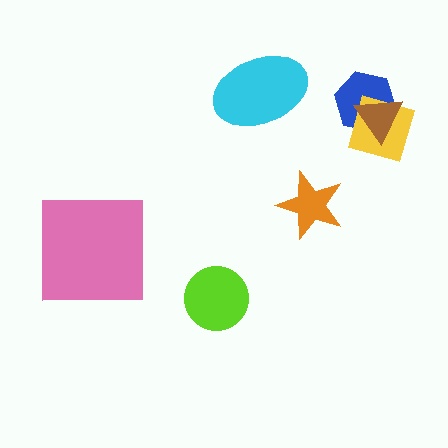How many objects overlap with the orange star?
0 objects overlap with the orange star.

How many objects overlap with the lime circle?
0 objects overlap with the lime circle.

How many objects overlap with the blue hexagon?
2 objects overlap with the blue hexagon.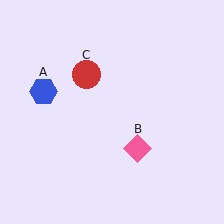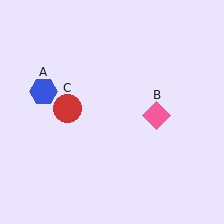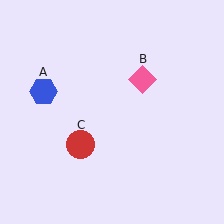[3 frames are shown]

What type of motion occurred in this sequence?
The pink diamond (object B), red circle (object C) rotated counterclockwise around the center of the scene.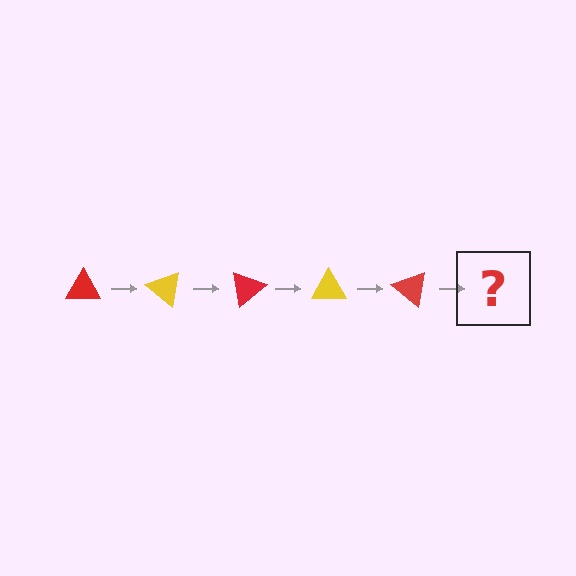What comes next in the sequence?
The next element should be a yellow triangle, rotated 200 degrees from the start.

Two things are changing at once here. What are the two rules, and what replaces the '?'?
The two rules are that it rotates 40 degrees each step and the color cycles through red and yellow. The '?' should be a yellow triangle, rotated 200 degrees from the start.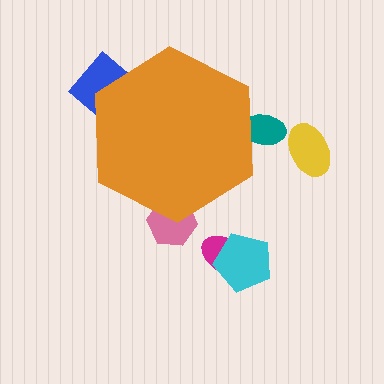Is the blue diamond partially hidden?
Yes, the blue diamond is partially hidden behind the orange hexagon.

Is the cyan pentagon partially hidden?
No, the cyan pentagon is fully visible.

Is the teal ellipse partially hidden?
Yes, the teal ellipse is partially hidden behind the orange hexagon.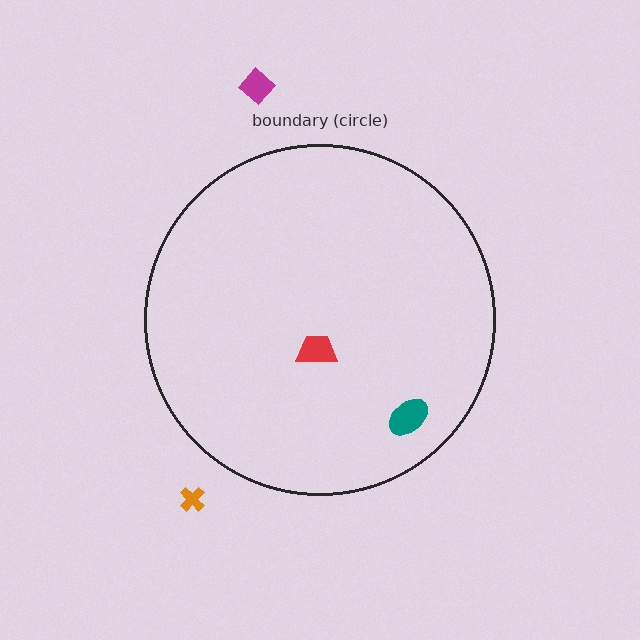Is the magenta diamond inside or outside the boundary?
Outside.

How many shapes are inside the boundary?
2 inside, 2 outside.